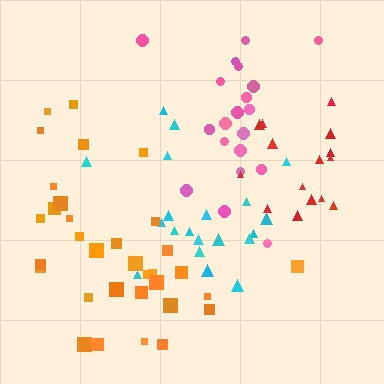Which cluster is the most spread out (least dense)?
Orange.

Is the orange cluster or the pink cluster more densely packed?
Pink.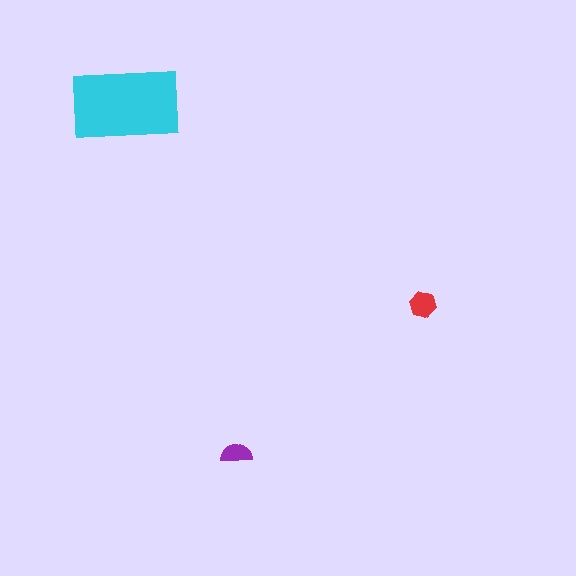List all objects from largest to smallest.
The cyan rectangle, the red hexagon, the purple semicircle.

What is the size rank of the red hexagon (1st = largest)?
2nd.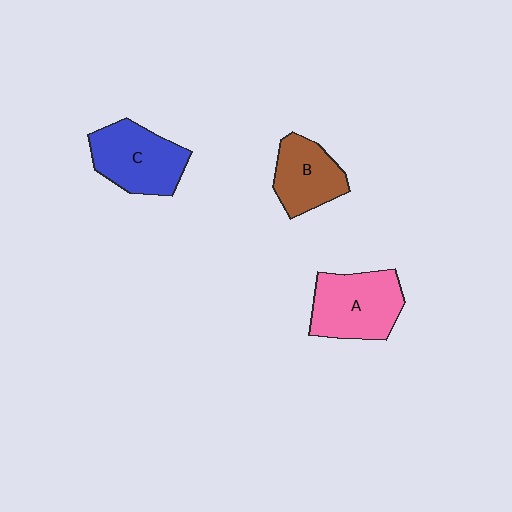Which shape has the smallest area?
Shape B (brown).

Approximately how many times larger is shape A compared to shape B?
Approximately 1.3 times.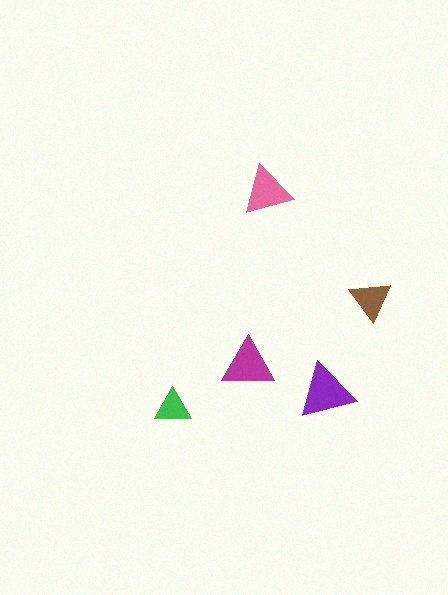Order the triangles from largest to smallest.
the purple one, the magenta one, the pink one, the brown one, the green one.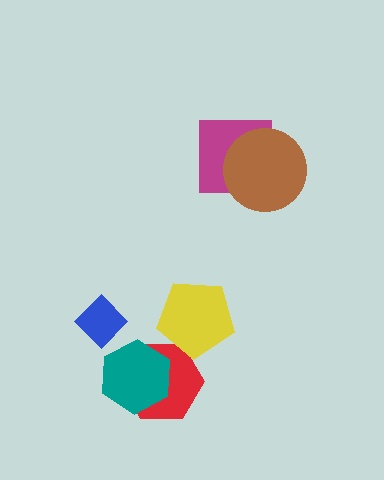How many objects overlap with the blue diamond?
0 objects overlap with the blue diamond.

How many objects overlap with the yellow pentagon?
1 object overlaps with the yellow pentagon.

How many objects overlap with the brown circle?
1 object overlaps with the brown circle.